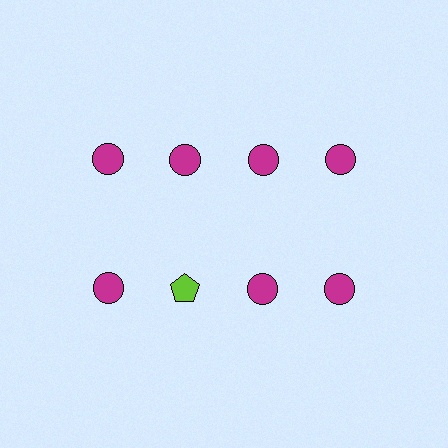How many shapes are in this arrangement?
There are 8 shapes arranged in a grid pattern.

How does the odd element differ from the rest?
It differs in both color (lime instead of magenta) and shape (pentagon instead of circle).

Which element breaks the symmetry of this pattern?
The lime pentagon in the second row, second from left column breaks the symmetry. All other shapes are magenta circles.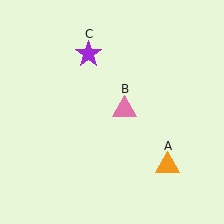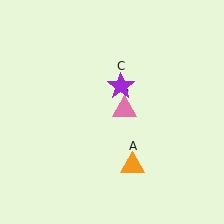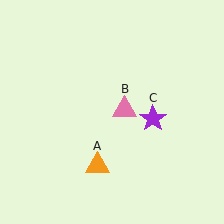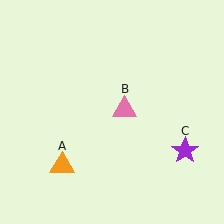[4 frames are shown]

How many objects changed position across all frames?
2 objects changed position: orange triangle (object A), purple star (object C).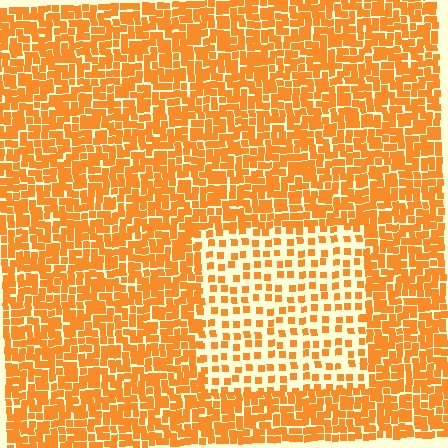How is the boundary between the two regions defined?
The boundary is defined by a change in element density (approximately 2.3x ratio). All elements are the same color, size, and shape.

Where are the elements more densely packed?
The elements are more densely packed outside the rectangle boundary.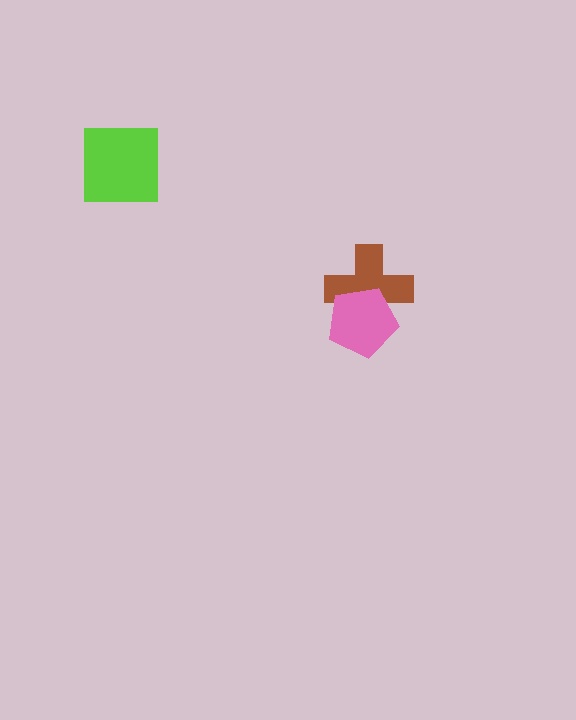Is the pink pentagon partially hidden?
No, no other shape covers it.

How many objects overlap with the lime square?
0 objects overlap with the lime square.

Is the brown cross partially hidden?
Yes, it is partially covered by another shape.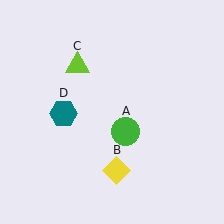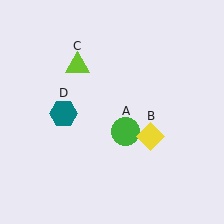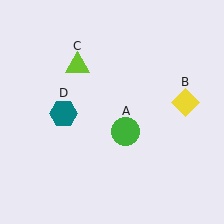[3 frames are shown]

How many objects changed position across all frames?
1 object changed position: yellow diamond (object B).